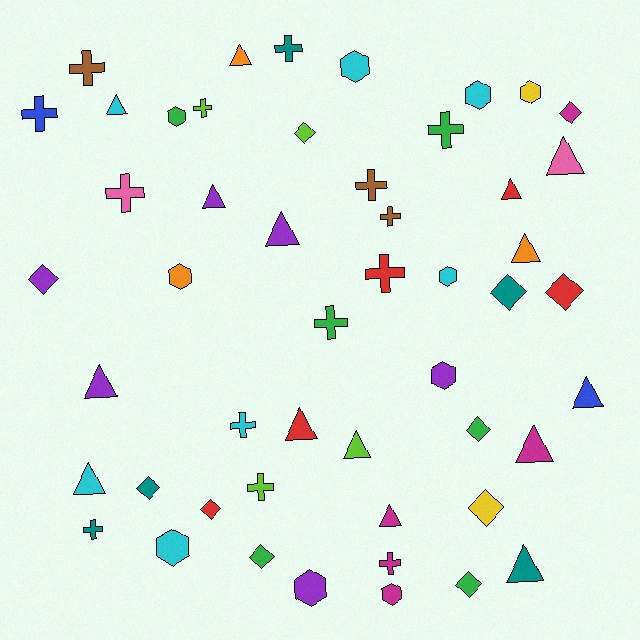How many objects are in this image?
There are 50 objects.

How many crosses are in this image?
There are 14 crosses.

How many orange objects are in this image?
There are 3 orange objects.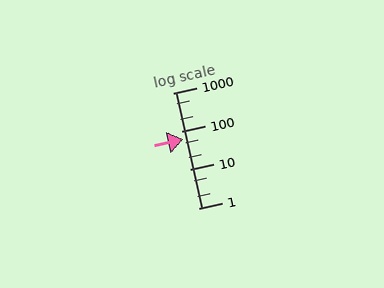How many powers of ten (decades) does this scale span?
The scale spans 3 decades, from 1 to 1000.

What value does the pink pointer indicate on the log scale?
The pointer indicates approximately 62.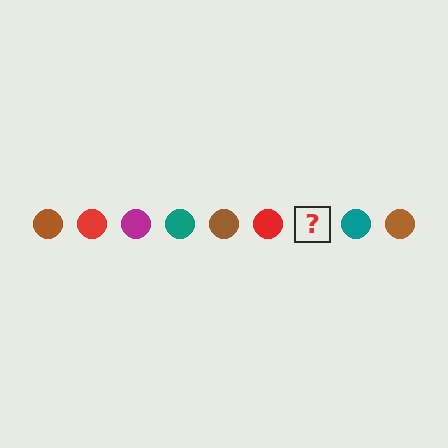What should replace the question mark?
The question mark should be replaced with a magenta circle.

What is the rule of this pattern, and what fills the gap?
The rule is that the pattern cycles through brown, red, magenta, teal circles. The gap should be filled with a magenta circle.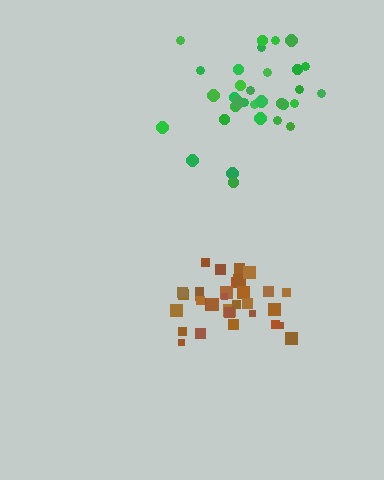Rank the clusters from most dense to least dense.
brown, green.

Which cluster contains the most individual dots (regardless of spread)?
Green (33).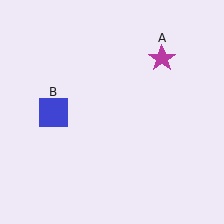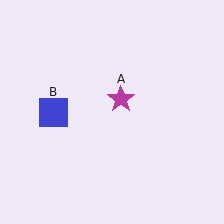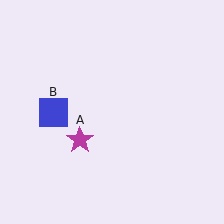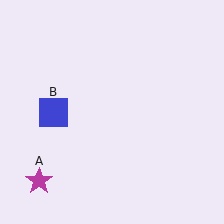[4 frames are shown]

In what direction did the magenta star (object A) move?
The magenta star (object A) moved down and to the left.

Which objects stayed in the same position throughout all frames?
Blue square (object B) remained stationary.